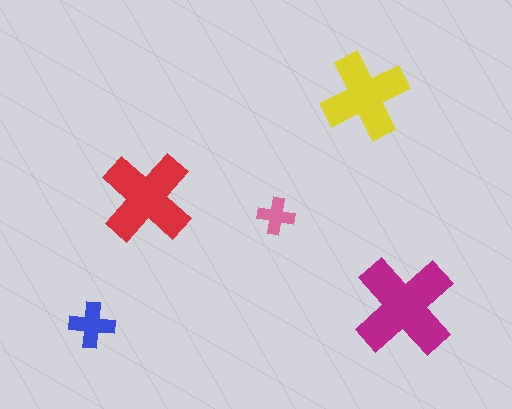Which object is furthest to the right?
The magenta cross is rightmost.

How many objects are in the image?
There are 5 objects in the image.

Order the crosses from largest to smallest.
the magenta one, the red one, the yellow one, the blue one, the pink one.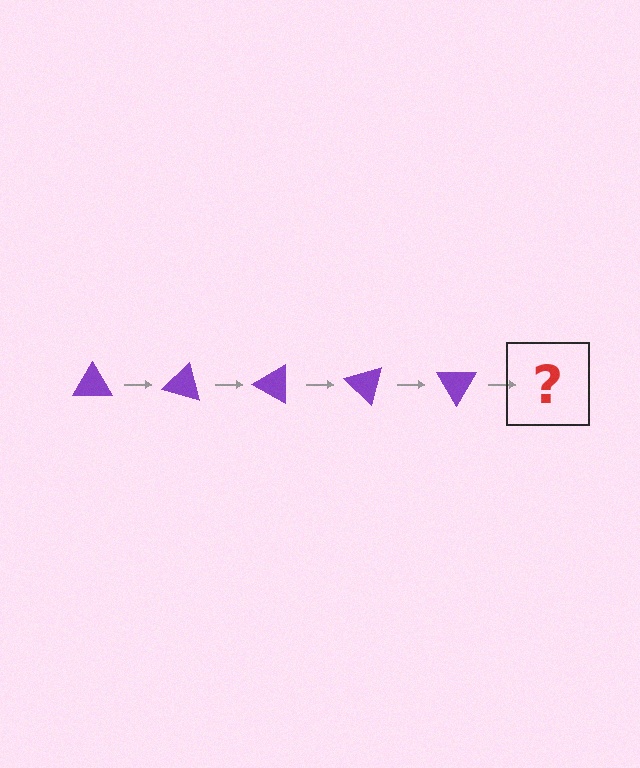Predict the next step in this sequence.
The next step is a purple triangle rotated 75 degrees.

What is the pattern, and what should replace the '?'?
The pattern is that the triangle rotates 15 degrees each step. The '?' should be a purple triangle rotated 75 degrees.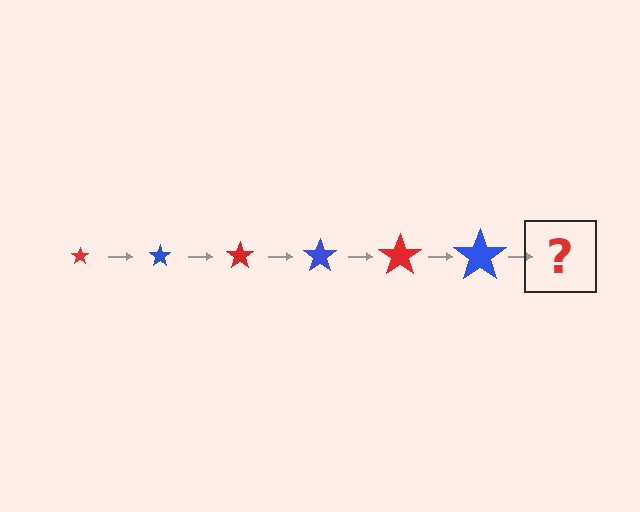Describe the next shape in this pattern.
It should be a red star, larger than the previous one.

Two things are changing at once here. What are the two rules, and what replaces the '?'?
The two rules are that the star grows larger each step and the color cycles through red and blue. The '?' should be a red star, larger than the previous one.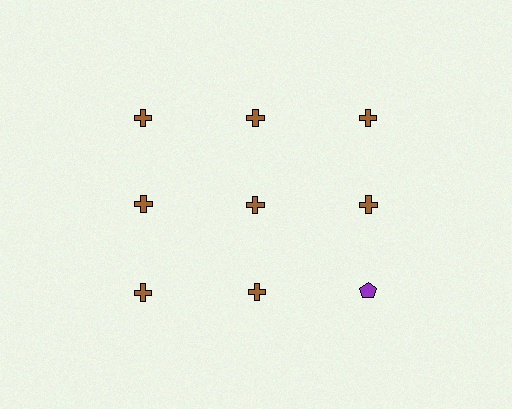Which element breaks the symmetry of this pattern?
The purple pentagon in the third row, center column breaks the symmetry. All other shapes are brown crosses.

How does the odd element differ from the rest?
It differs in both color (purple instead of brown) and shape (pentagon instead of cross).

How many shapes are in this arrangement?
There are 9 shapes arranged in a grid pattern.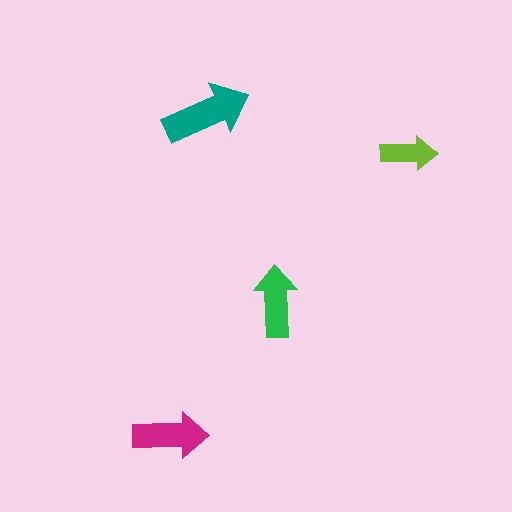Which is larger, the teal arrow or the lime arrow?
The teal one.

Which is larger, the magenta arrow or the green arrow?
The magenta one.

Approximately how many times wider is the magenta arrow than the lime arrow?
About 1.5 times wider.